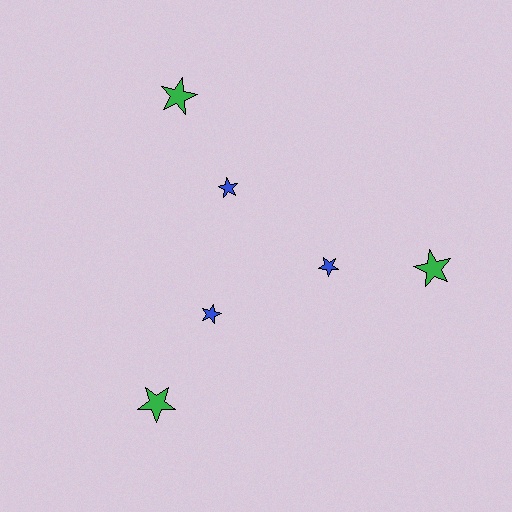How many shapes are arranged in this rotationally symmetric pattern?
There are 6 shapes, arranged in 3 groups of 2.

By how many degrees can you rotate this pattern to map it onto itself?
The pattern maps onto itself every 120 degrees of rotation.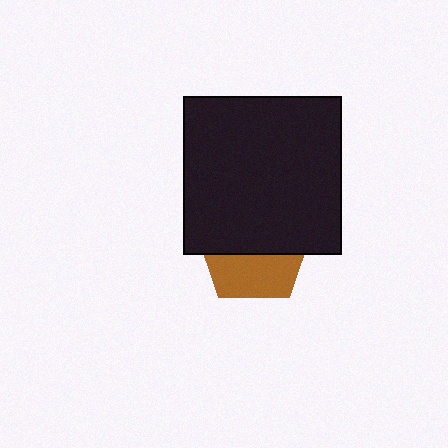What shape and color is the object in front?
The object in front is a black square.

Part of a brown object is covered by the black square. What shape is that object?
It is a pentagon.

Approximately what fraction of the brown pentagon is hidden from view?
Roughly 60% of the brown pentagon is hidden behind the black square.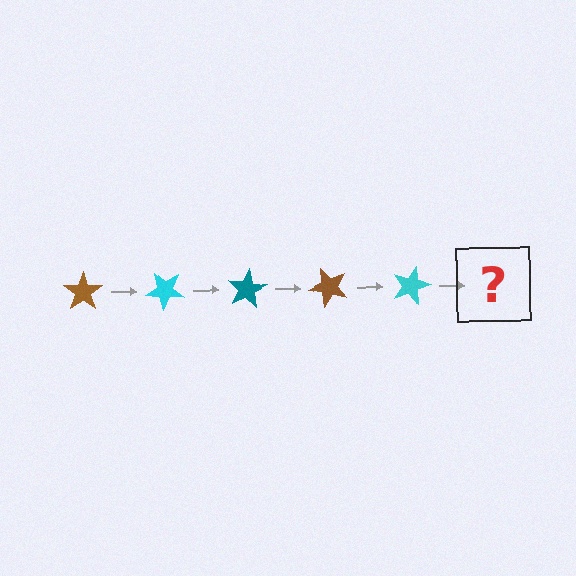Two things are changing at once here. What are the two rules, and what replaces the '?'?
The two rules are that it rotates 40 degrees each step and the color cycles through brown, cyan, and teal. The '?' should be a teal star, rotated 200 degrees from the start.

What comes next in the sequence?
The next element should be a teal star, rotated 200 degrees from the start.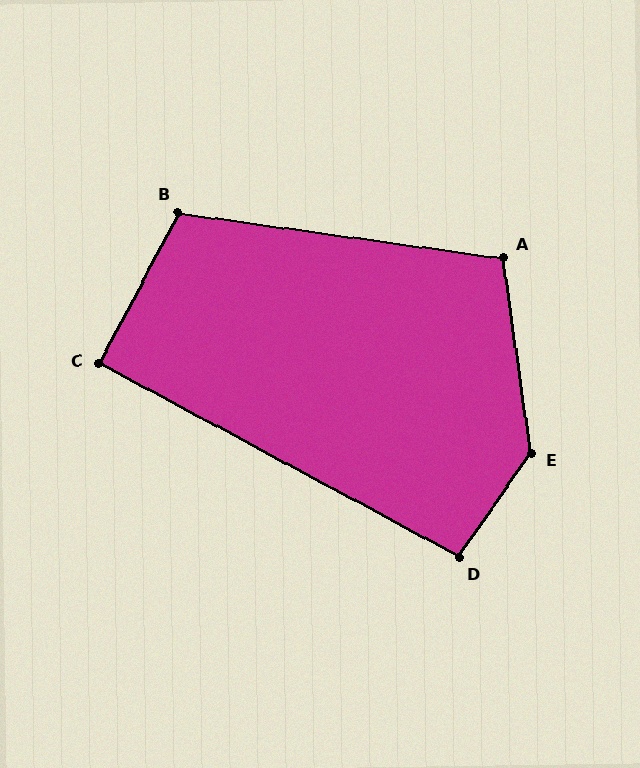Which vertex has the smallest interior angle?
C, at approximately 90 degrees.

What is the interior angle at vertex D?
Approximately 96 degrees (obtuse).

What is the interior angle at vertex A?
Approximately 106 degrees (obtuse).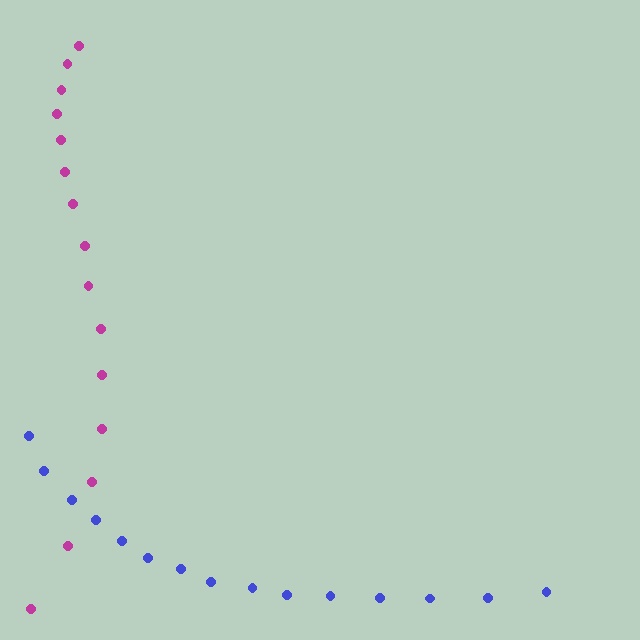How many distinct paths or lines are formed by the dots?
There are 2 distinct paths.